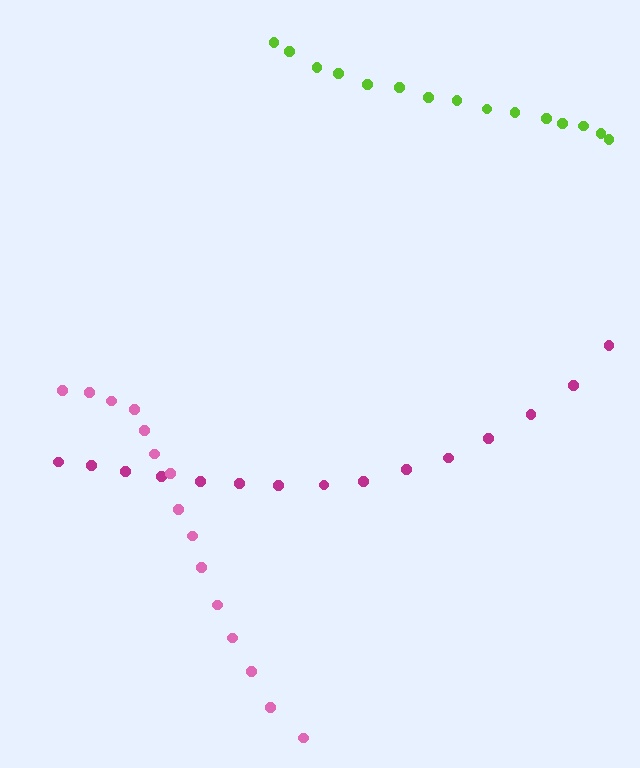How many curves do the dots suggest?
There are 3 distinct paths.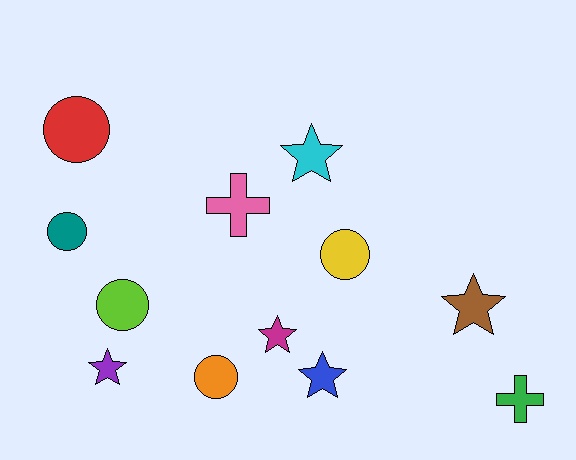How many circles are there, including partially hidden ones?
There are 5 circles.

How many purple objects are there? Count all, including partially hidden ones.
There is 1 purple object.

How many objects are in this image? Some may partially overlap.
There are 12 objects.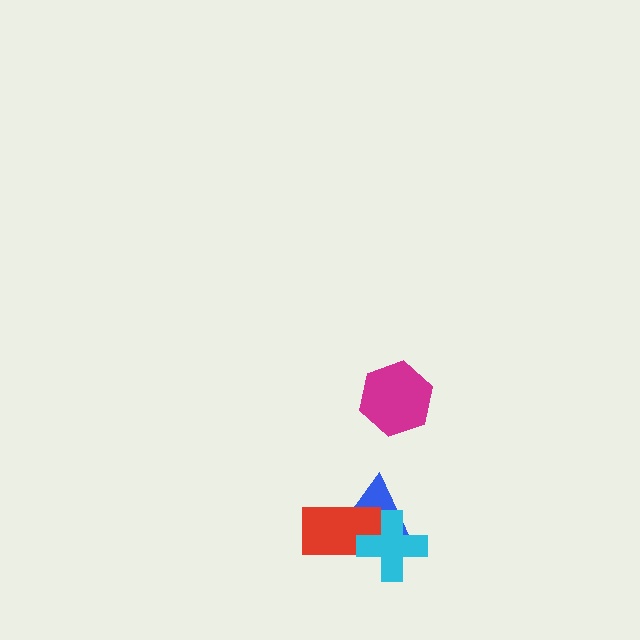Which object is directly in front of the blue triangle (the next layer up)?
The red rectangle is directly in front of the blue triangle.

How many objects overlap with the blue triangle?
2 objects overlap with the blue triangle.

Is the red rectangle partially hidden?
Yes, it is partially covered by another shape.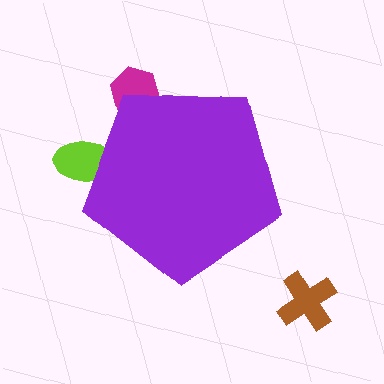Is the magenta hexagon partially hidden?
Yes, the magenta hexagon is partially hidden behind the purple pentagon.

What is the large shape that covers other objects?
A purple pentagon.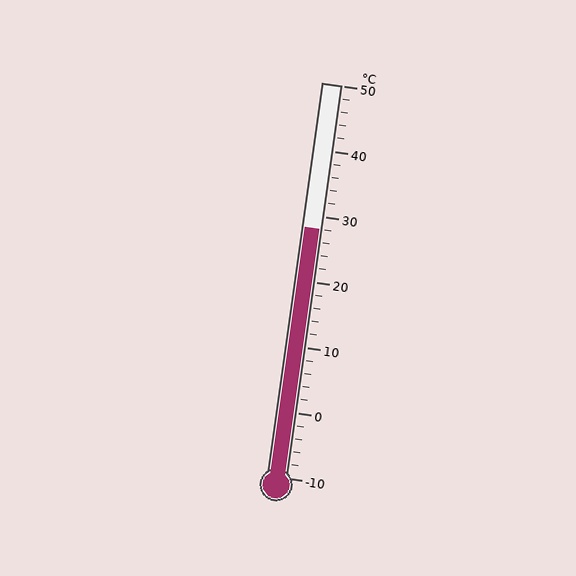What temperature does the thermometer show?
The thermometer shows approximately 28°C.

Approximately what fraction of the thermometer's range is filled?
The thermometer is filled to approximately 65% of its range.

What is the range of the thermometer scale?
The thermometer scale ranges from -10°C to 50°C.